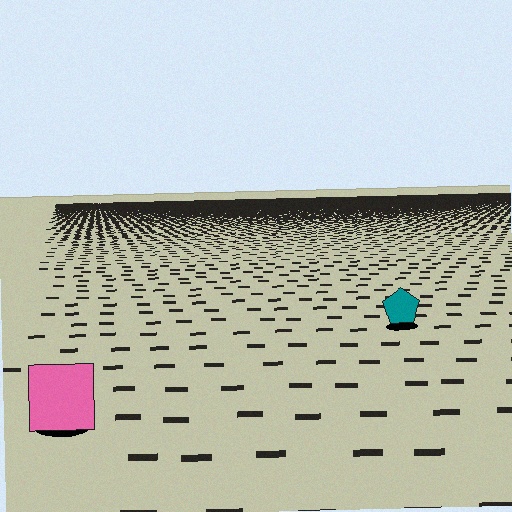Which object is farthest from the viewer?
The teal pentagon is farthest from the viewer. It appears smaller and the ground texture around it is denser.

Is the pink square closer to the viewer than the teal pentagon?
Yes. The pink square is closer — you can tell from the texture gradient: the ground texture is coarser near it.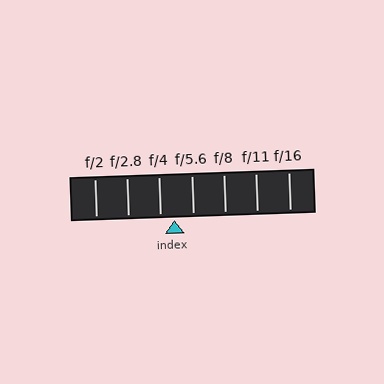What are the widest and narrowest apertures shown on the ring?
The widest aperture shown is f/2 and the narrowest is f/16.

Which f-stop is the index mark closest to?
The index mark is closest to f/4.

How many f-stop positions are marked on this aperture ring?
There are 7 f-stop positions marked.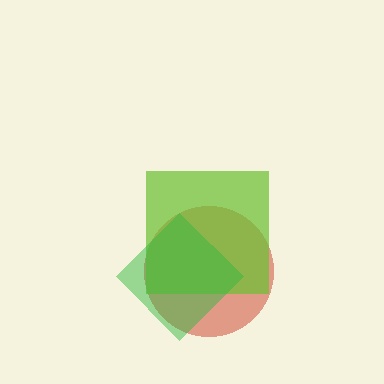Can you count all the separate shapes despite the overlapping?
Yes, there are 3 separate shapes.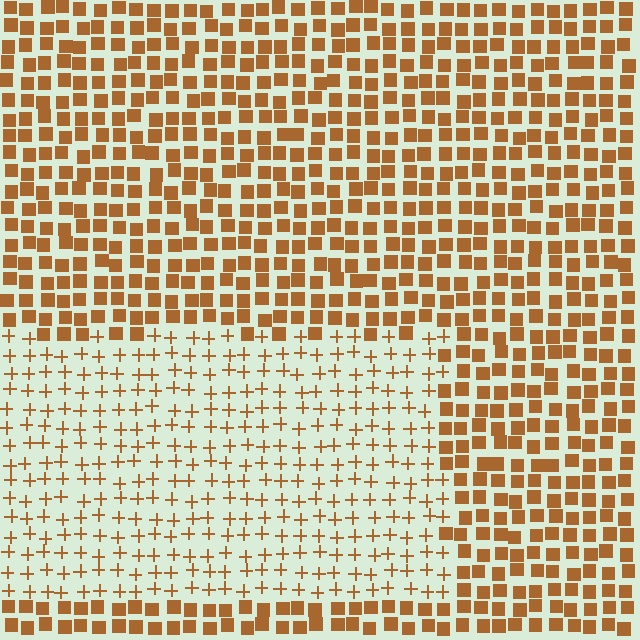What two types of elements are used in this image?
The image uses plus signs inside the rectangle region and squares outside it.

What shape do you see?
I see a rectangle.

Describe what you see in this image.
The image is filled with small brown elements arranged in a uniform grid. A rectangle-shaped region contains plus signs, while the surrounding area contains squares. The boundary is defined purely by the change in element shape.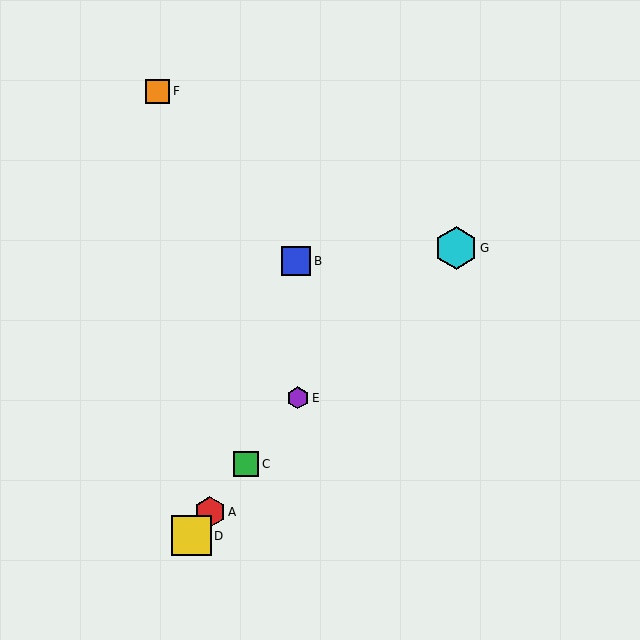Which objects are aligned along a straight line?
Objects A, C, D, E are aligned along a straight line.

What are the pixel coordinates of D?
Object D is at (191, 536).